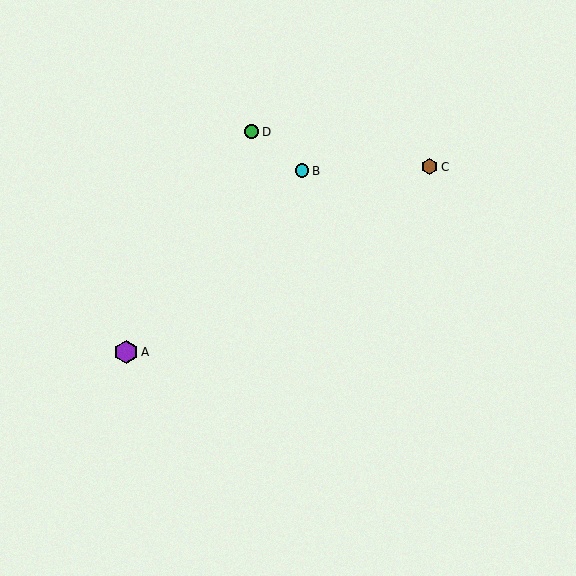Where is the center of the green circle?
The center of the green circle is at (252, 132).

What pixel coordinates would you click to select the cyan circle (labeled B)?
Click at (302, 171) to select the cyan circle B.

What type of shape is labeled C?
Shape C is a brown hexagon.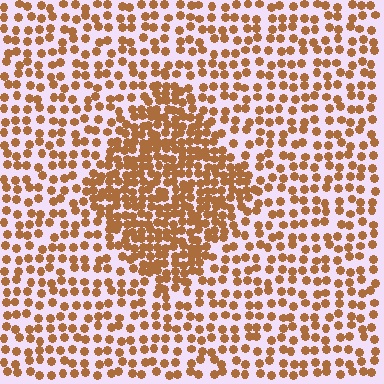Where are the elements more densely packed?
The elements are more densely packed inside the diamond boundary.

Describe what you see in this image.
The image contains small brown elements arranged at two different densities. A diamond-shaped region is visible where the elements are more densely packed than the surrounding area.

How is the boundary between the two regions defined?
The boundary is defined by a change in element density (approximately 2.0x ratio). All elements are the same color, size, and shape.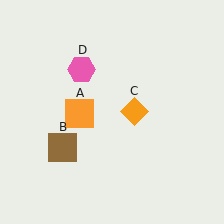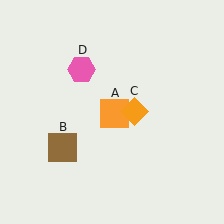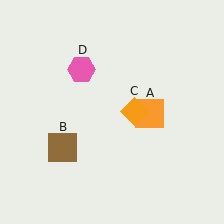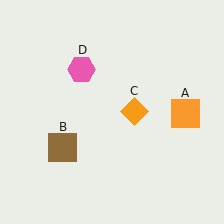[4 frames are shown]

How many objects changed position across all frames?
1 object changed position: orange square (object A).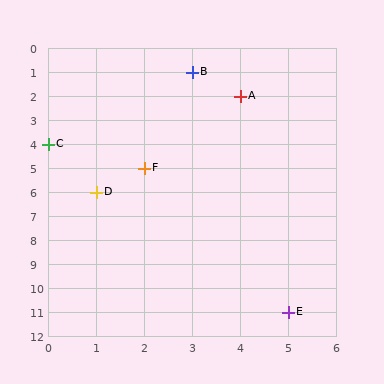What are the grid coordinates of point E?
Point E is at grid coordinates (5, 11).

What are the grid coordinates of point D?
Point D is at grid coordinates (1, 6).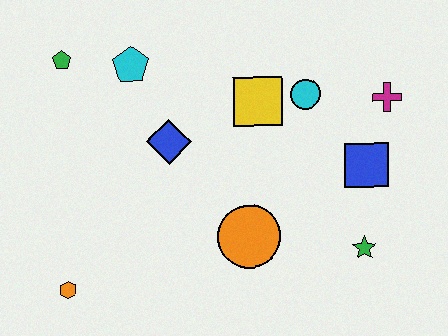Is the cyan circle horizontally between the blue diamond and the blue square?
Yes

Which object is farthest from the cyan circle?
The orange hexagon is farthest from the cyan circle.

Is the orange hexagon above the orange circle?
No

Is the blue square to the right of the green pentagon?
Yes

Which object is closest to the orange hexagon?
The blue diamond is closest to the orange hexagon.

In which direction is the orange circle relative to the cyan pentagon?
The orange circle is below the cyan pentagon.